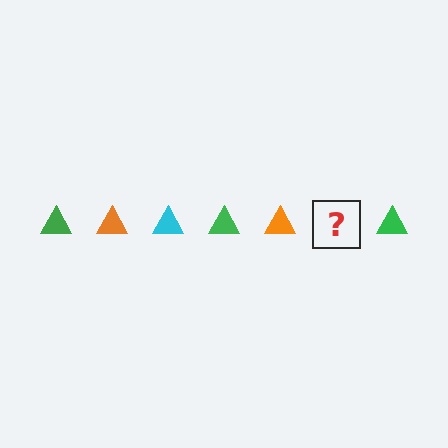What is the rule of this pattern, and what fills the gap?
The rule is that the pattern cycles through green, orange, cyan triangles. The gap should be filled with a cyan triangle.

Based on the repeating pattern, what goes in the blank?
The blank should be a cyan triangle.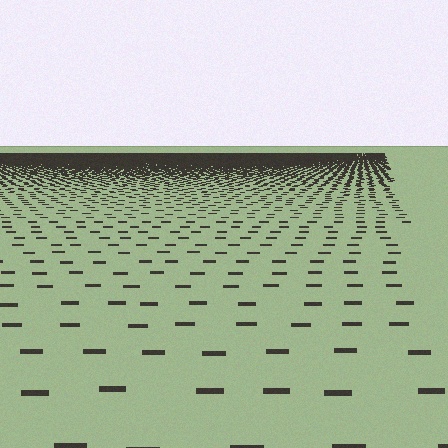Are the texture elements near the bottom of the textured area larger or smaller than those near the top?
Larger. Near the bottom, elements are closer to the viewer and appear at a bigger on-screen size.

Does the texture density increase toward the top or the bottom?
Density increases toward the top.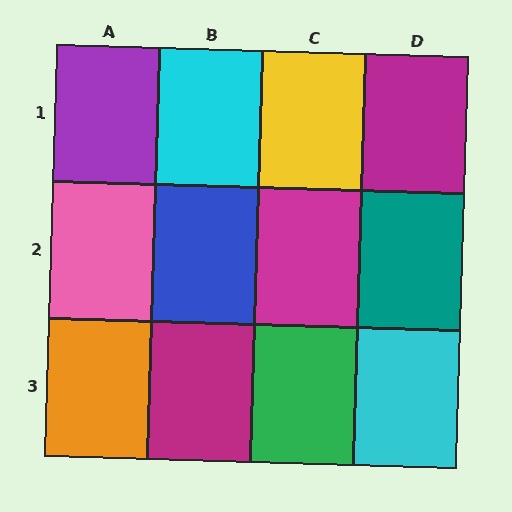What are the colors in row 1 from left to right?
Purple, cyan, yellow, magenta.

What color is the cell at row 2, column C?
Magenta.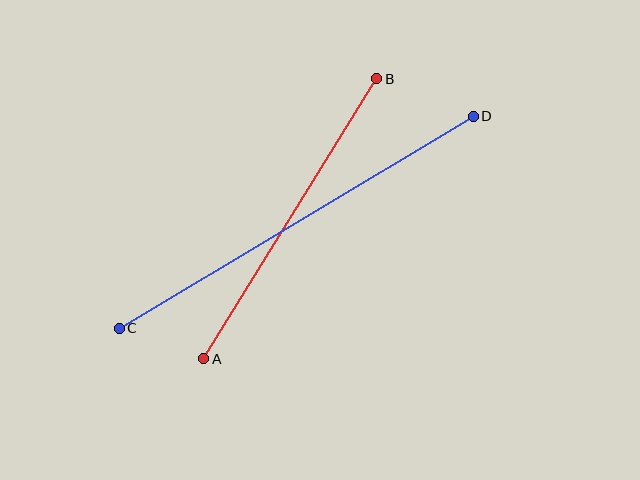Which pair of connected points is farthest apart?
Points C and D are farthest apart.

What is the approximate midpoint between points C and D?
The midpoint is at approximately (296, 222) pixels.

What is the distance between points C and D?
The distance is approximately 413 pixels.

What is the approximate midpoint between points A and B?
The midpoint is at approximately (290, 219) pixels.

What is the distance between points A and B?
The distance is approximately 329 pixels.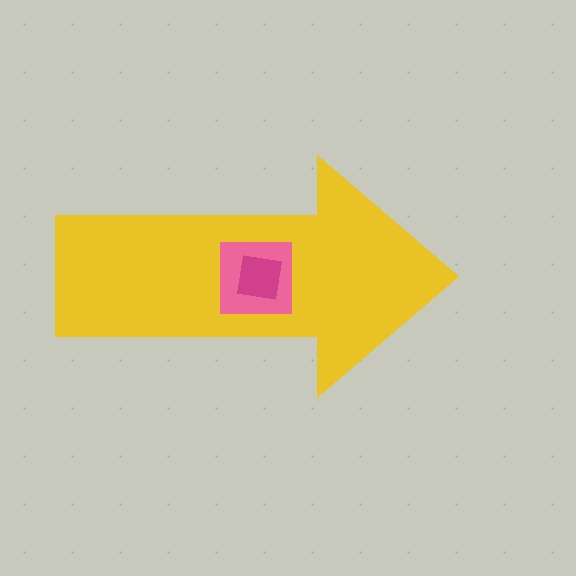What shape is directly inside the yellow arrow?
The pink square.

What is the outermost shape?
The yellow arrow.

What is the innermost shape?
The magenta square.